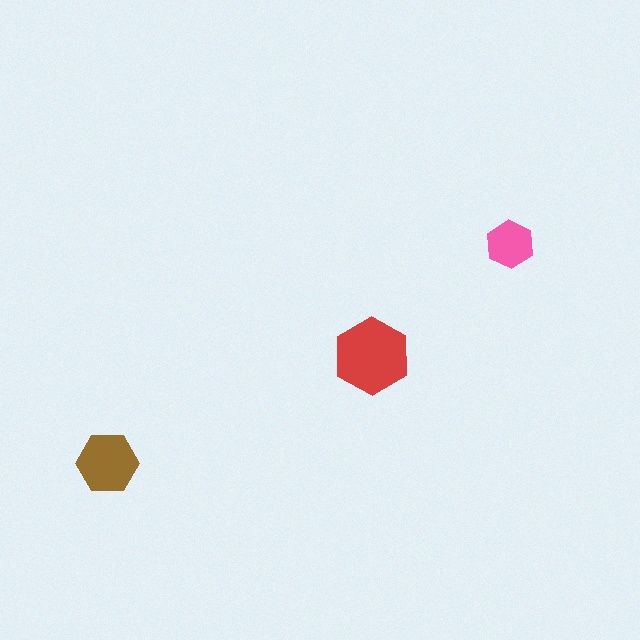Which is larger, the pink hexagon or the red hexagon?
The red one.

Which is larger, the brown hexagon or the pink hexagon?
The brown one.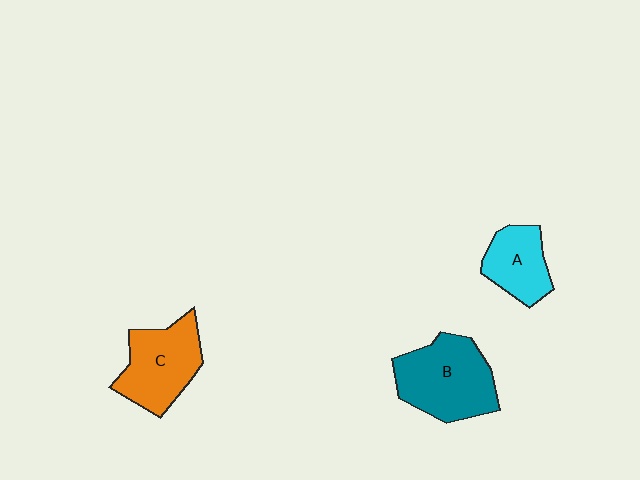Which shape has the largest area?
Shape B (teal).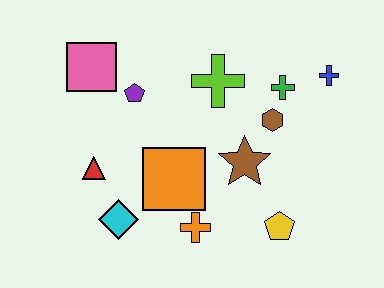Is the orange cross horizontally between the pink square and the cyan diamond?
No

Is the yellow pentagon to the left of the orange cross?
No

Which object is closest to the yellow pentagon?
The brown star is closest to the yellow pentagon.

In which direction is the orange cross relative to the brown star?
The orange cross is below the brown star.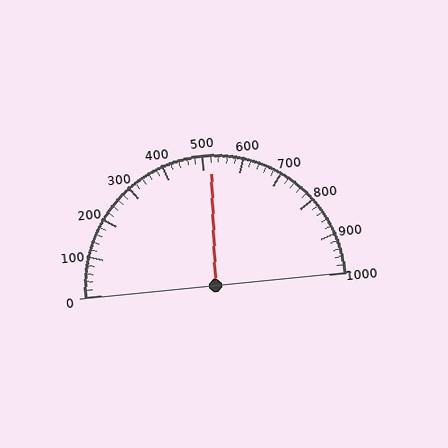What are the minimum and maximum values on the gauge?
The gauge ranges from 0 to 1000.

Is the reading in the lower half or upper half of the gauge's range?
The reading is in the upper half of the range (0 to 1000).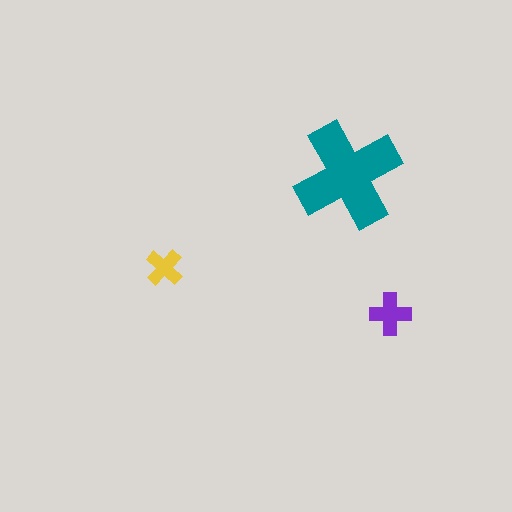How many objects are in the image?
There are 3 objects in the image.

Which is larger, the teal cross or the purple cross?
The teal one.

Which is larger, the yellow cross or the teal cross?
The teal one.